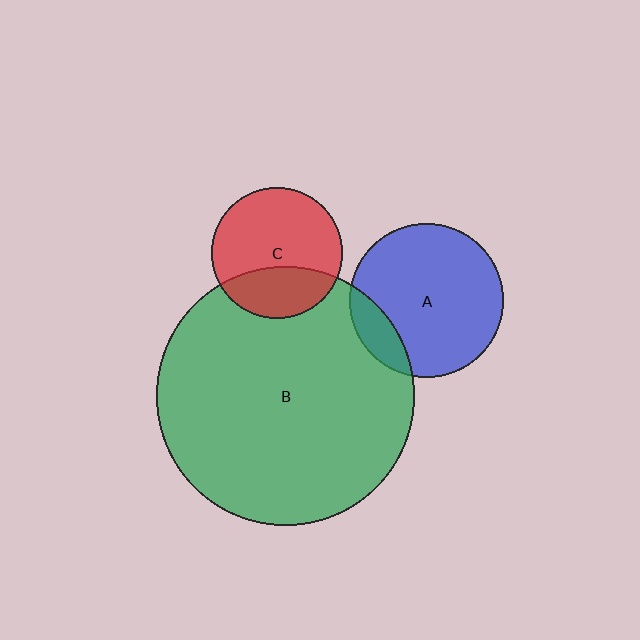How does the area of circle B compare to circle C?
Approximately 3.9 times.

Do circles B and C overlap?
Yes.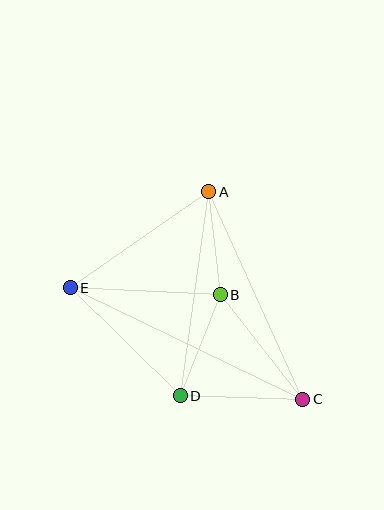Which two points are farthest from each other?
Points C and E are farthest from each other.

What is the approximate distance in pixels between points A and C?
The distance between A and C is approximately 228 pixels.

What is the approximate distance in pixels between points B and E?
The distance between B and E is approximately 150 pixels.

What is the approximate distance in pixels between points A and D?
The distance between A and D is approximately 206 pixels.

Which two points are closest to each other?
Points A and B are closest to each other.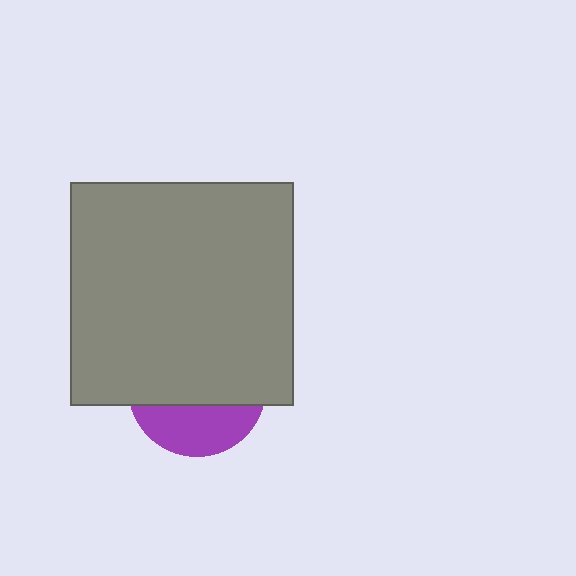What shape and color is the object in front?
The object in front is a gray square.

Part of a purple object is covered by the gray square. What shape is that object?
It is a circle.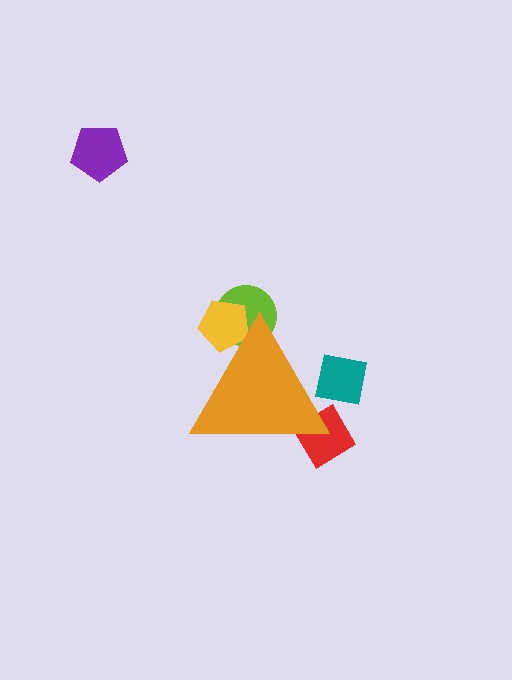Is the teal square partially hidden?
Yes, the teal square is partially hidden behind the orange triangle.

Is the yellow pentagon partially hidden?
Yes, the yellow pentagon is partially hidden behind the orange triangle.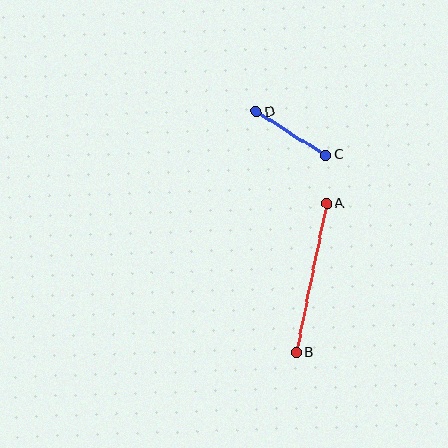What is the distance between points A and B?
The distance is approximately 152 pixels.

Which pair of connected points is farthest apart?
Points A and B are farthest apart.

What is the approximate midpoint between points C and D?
The midpoint is at approximately (291, 133) pixels.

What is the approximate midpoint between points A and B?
The midpoint is at approximately (312, 278) pixels.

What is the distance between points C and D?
The distance is approximately 82 pixels.